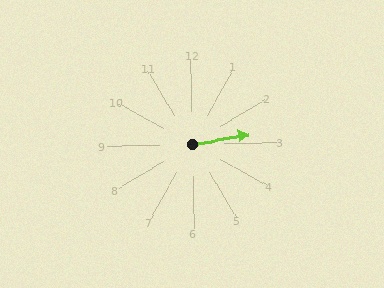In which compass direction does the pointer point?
East.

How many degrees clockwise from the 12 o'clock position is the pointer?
Approximately 81 degrees.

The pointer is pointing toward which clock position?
Roughly 3 o'clock.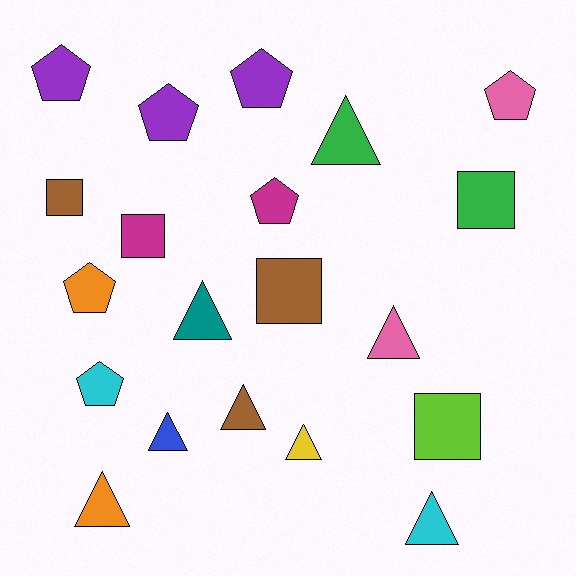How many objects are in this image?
There are 20 objects.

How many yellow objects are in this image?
There is 1 yellow object.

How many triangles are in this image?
There are 8 triangles.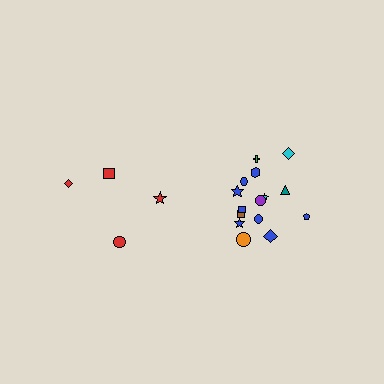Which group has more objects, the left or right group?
The right group.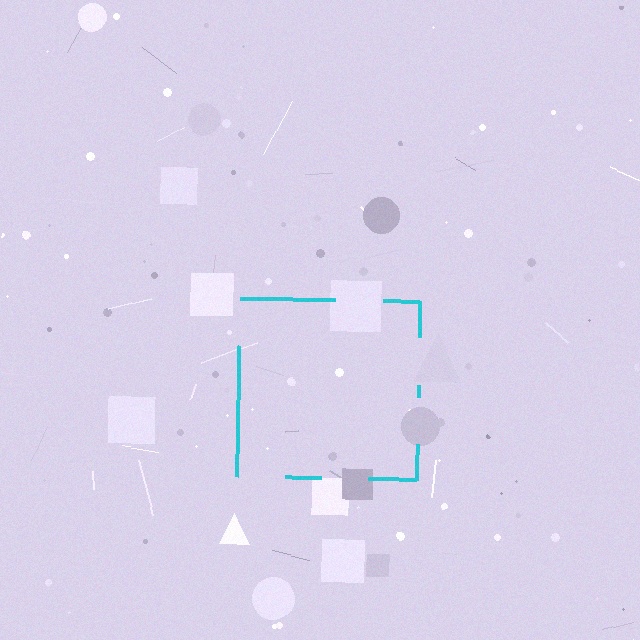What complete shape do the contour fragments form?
The contour fragments form a square.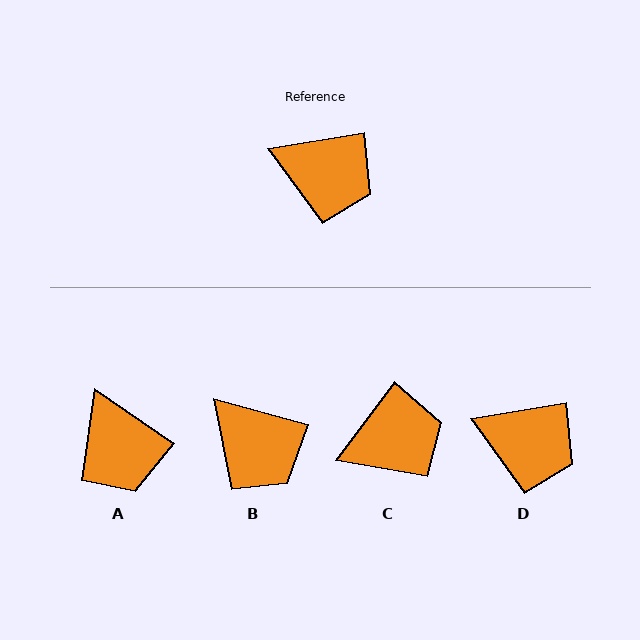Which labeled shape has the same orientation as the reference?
D.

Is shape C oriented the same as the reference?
No, it is off by about 44 degrees.